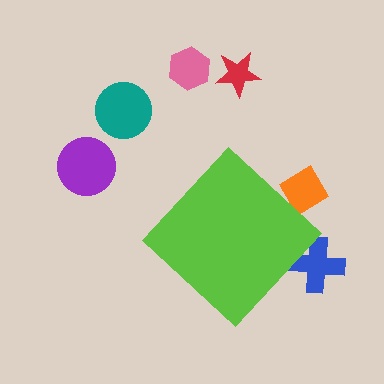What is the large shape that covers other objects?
A lime diamond.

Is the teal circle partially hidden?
No, the teal circle is fully visible.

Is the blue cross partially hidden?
Yes, the blue cross is partially hidden behind the lime diamond.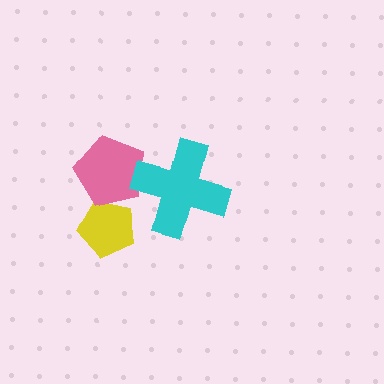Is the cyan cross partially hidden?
No, no other shape covers it.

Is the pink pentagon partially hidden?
Yes, it is partially covered by another shape.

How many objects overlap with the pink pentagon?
2 objects overlap with the pink pentagon.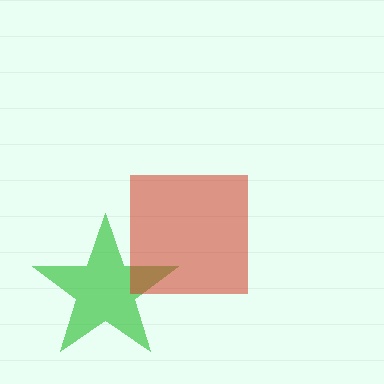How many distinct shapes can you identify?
There are 2 distinct shapes: a green star, a red square.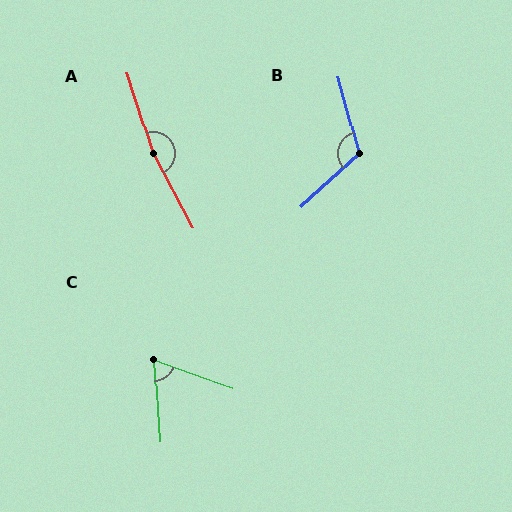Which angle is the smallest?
C, at approximately 66 degrees.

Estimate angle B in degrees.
Approximately 117 degrees.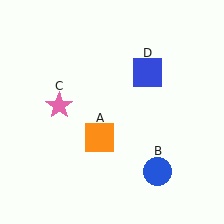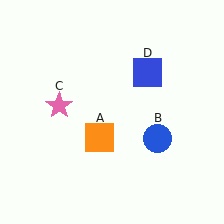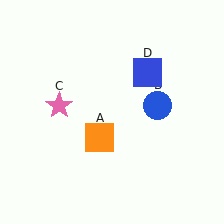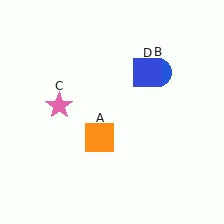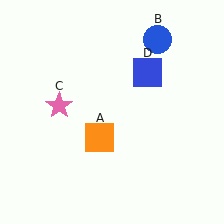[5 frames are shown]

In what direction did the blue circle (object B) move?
The blue circle (object B) moved up.